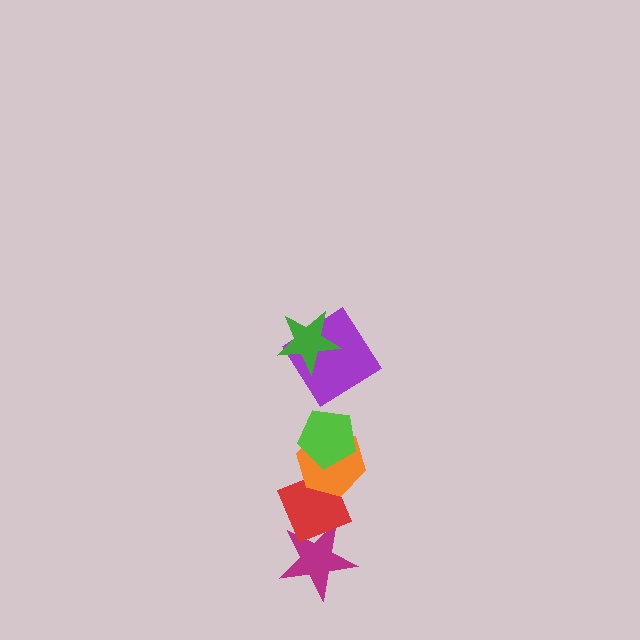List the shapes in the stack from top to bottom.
From top to bottom: the green star, the purple diamond, the lime pentagon, the orange hexagon, the red diamond, the magenta star.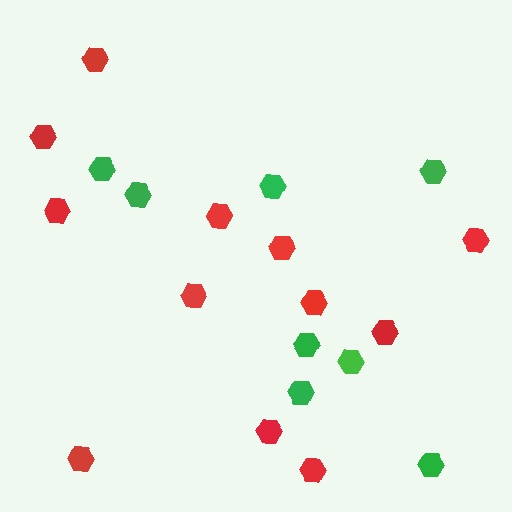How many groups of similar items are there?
There are 2 groups: one group of green hexagons (8) and one group of red hexagons (12).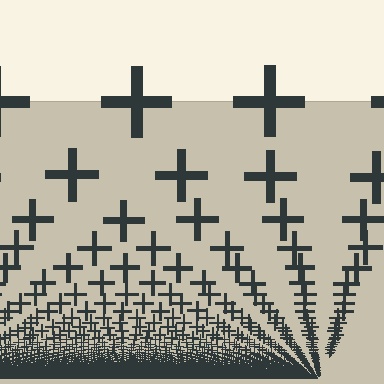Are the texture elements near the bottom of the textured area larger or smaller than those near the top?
Smaller. The gradient is inverted — elements near the bottom are smaller and denser.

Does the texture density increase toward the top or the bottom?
Density increases toward the bottom.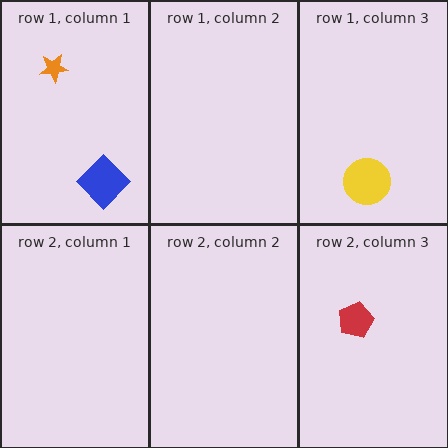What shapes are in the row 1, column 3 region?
The yellow circle.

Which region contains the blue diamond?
The row 1, column 1 region.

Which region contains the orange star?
The row 1, column 1 region.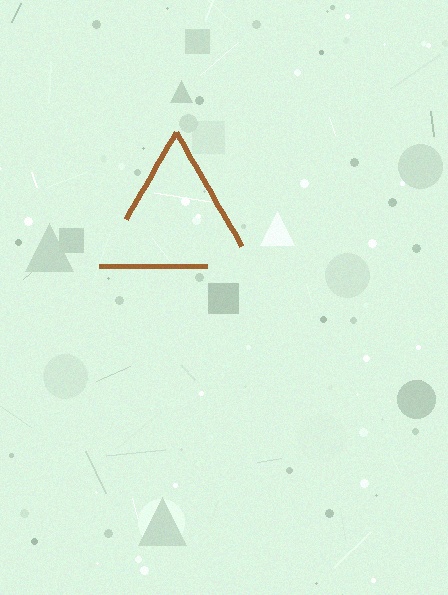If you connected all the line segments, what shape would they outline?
They would outline a triangle.